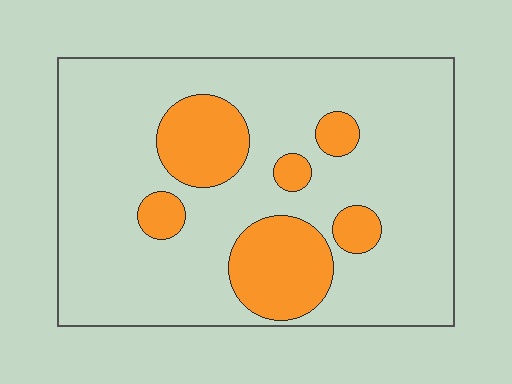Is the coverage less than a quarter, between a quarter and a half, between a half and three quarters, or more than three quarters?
Less than a quarter.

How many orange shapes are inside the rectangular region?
6.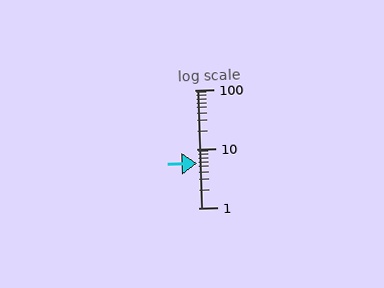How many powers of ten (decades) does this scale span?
The scale spans 2 decades, from 1 to 100.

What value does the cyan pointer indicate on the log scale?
The pointer indicates approximately 5.7.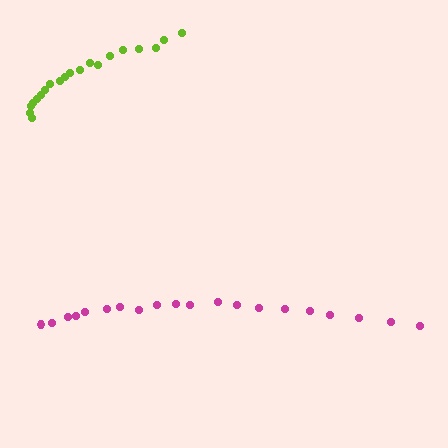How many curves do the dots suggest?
There are 2 distinct paths.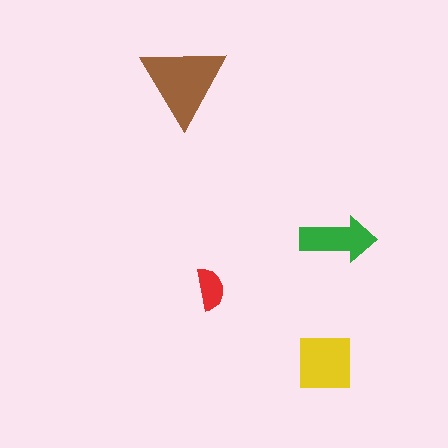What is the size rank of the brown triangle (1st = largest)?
1st.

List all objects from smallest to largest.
The red semicircle, the green arrow, the yellow square, the brown triangle.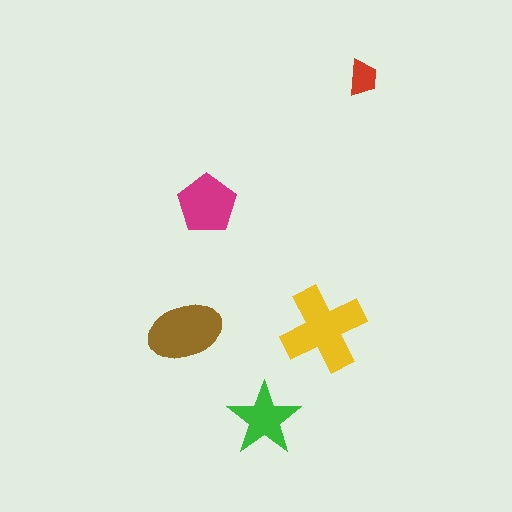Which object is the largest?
The yellow cross.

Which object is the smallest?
The red trapezoid.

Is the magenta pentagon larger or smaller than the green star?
Larger.